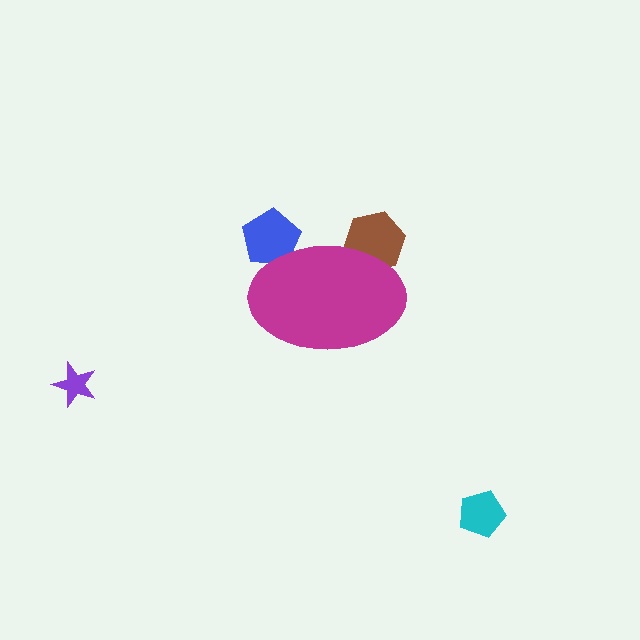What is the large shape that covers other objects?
A magenta ellipse.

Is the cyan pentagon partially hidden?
No, the cyan pentagon is fully visible.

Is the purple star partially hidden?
No, the purple star is fully visible.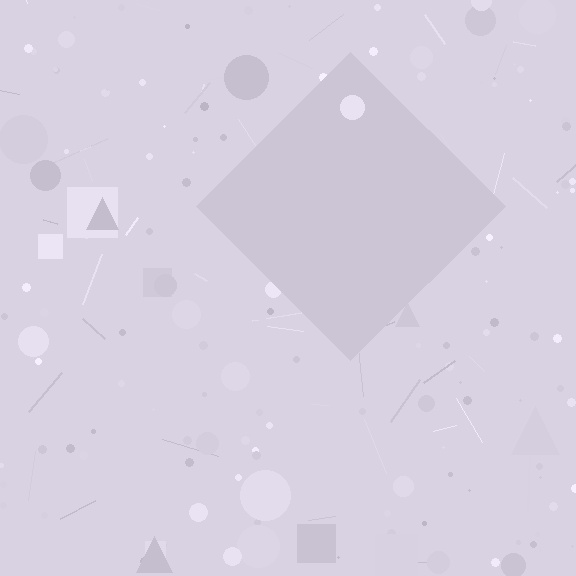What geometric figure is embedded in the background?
A diamond is embedded in the background.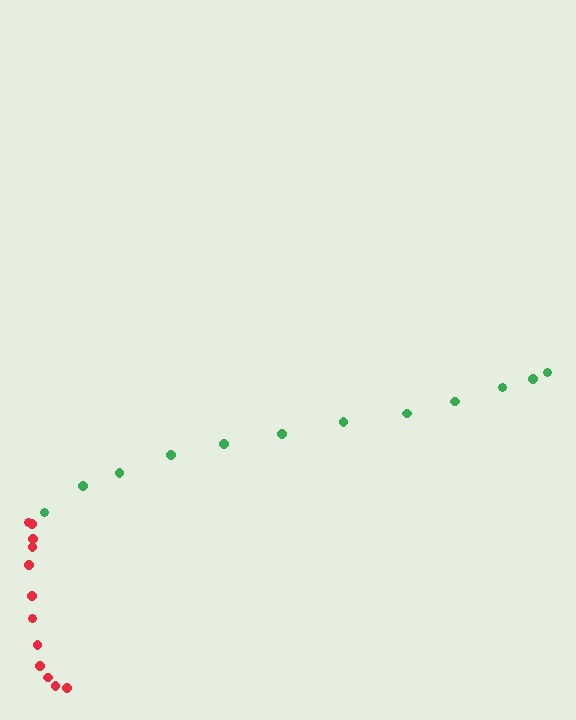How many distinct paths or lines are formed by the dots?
There are 2 distinct paths.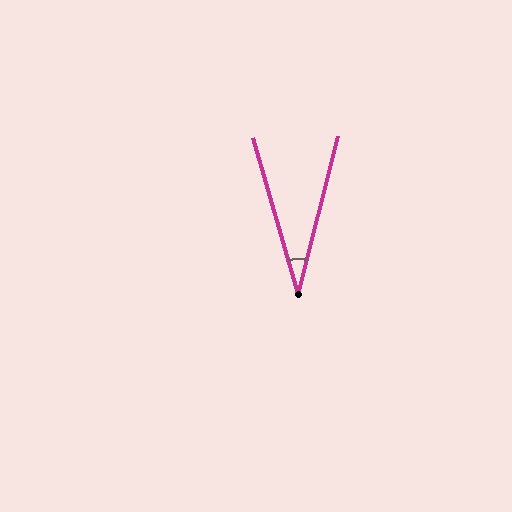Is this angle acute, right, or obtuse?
It is acute.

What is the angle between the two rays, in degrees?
Approximately 30 degrees.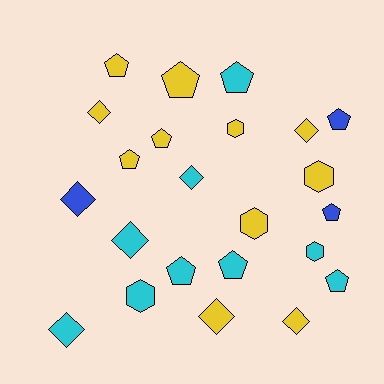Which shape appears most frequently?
Pentagon, with 10 objects.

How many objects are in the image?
There are 23 objects.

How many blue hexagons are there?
There are no blue hexagons.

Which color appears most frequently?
Yellow, with 11 objects.